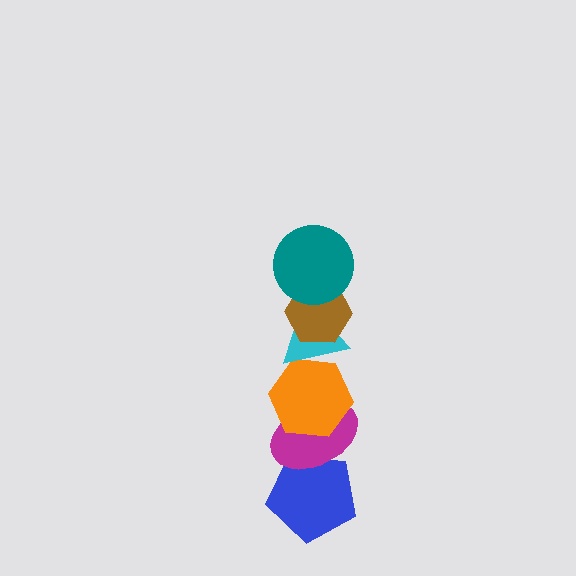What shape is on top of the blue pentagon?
The magenta ellipse is on top of the blue pentagon.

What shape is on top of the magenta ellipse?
The orange hexagon is on top of the magenta ellipse.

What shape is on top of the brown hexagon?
The teal circle is on top of the brown hexagon.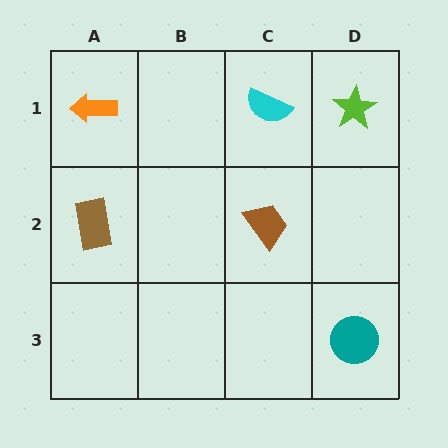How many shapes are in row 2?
2 shapes.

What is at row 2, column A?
A brown rectangle.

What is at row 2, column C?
A brown trapezoid.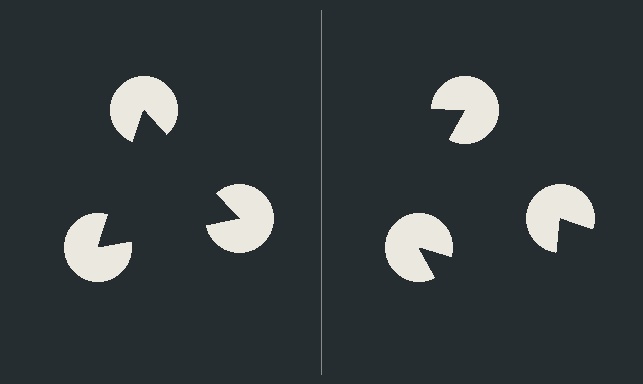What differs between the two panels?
The pac-man discs are positioned identically on both sides; only the wedge orientations differ. On the left they align to a triangle; on the right they are misaligned.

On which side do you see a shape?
An illusory triangle appears on the left side. On the right side the wedge cuts are rotated, so no coherent shape forms.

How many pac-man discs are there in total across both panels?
6 — 3 on each side.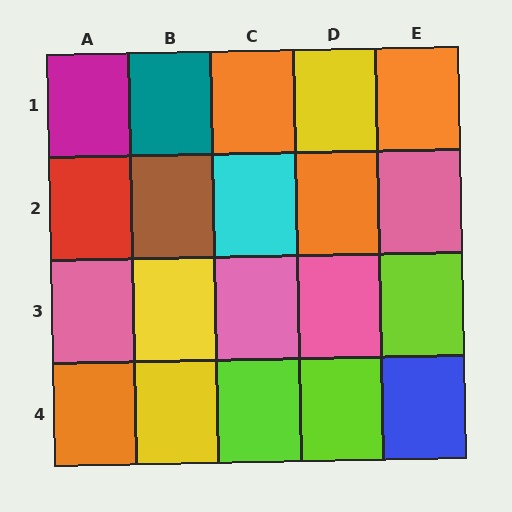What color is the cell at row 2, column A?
Red.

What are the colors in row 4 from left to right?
Orange, yellow, lime, lime, blue.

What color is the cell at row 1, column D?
Yellow.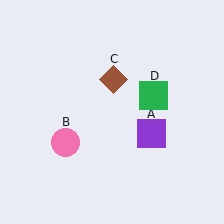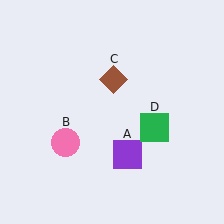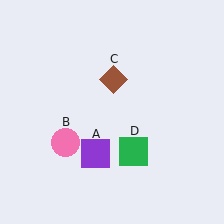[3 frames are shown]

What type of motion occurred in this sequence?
The purple square (object A), green square (object D) rotated clockwise around the center of the scene.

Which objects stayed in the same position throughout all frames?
Pink circle (object B) and brown diamond (object C) remained stationary.